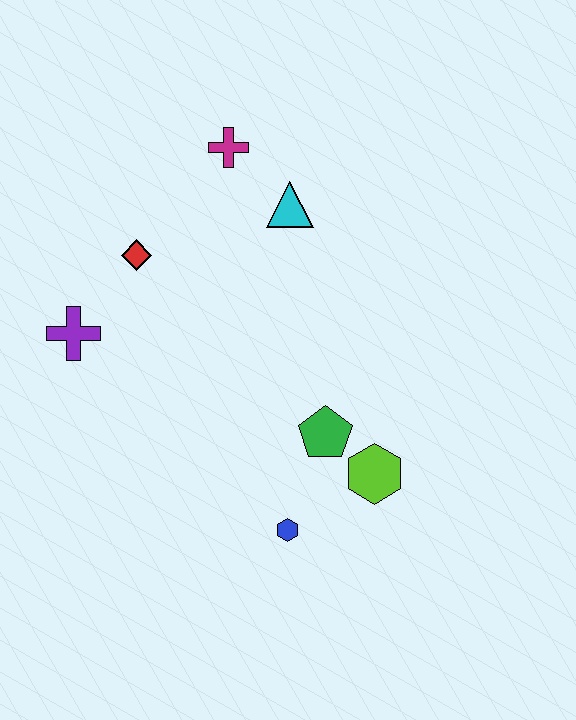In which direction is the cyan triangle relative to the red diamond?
The cyan triangle is to the right of the red diamond.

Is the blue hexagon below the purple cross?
Yes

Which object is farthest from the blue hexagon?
The magenta cross is farthest from the blue hexagon.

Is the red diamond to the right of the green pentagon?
No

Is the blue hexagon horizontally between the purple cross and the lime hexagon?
Yes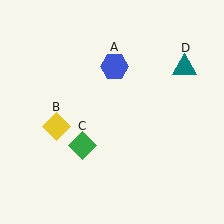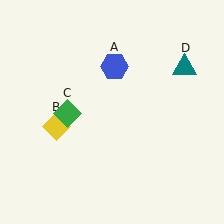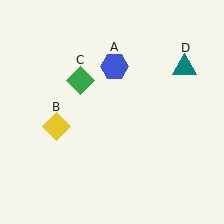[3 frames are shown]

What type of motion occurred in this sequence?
The green diamond (object C) rotated clockwise around the center of the scene.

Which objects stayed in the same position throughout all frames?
Blue hexagon (object A) and yellow diamond (object B) and teal triangle (object D) remained stationary.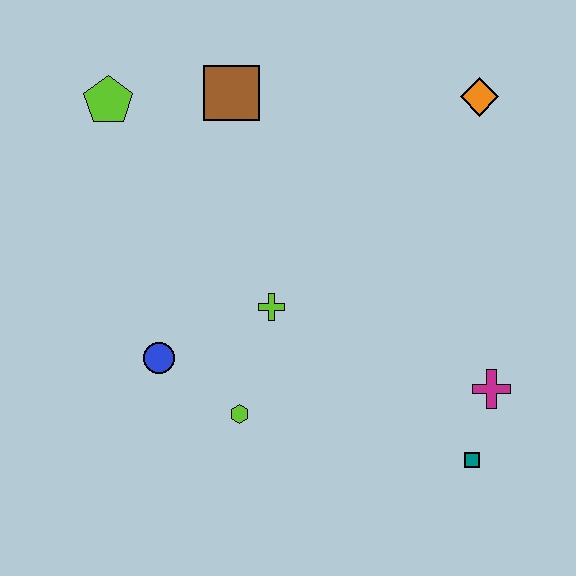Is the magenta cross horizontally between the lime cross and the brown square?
No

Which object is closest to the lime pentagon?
The brown square is closest to the lime pentagon.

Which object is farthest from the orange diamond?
The blue circle is farthest from the orange diamond.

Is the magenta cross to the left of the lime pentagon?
No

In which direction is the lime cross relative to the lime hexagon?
The lime cross is above the lime hexagon.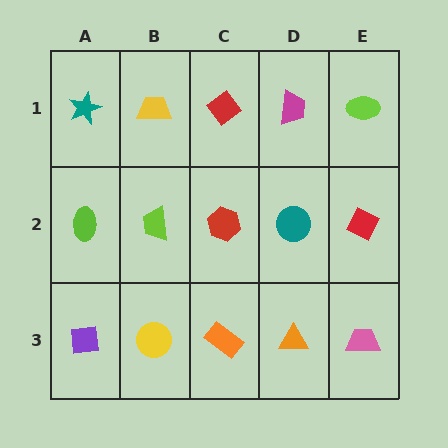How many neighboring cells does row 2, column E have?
3.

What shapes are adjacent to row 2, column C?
A red diamond (row 1, column C), an orange rectangle (row 3, column C), a lime trapezoid (row 2, column B), a teal circle (row 2, column D).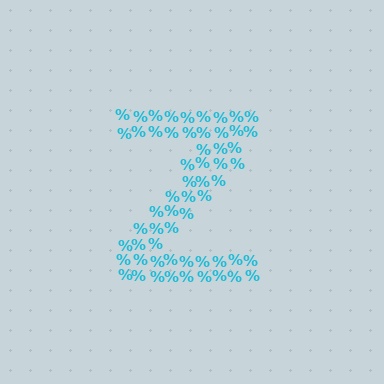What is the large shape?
The large shape is the letter Z.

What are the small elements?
The small elements are percent signs.